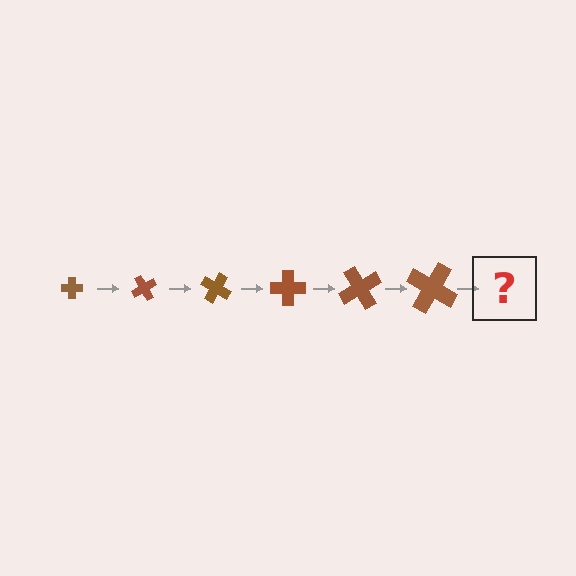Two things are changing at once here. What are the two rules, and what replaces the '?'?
The two rules are that the cross grows larger each step and it rotates 60 degrees each step. The '?' should be a cross, larger than the previous one and rotated 360 degrees from the start.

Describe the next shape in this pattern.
It should be a cross, larger than the previous one and rotated 360 degrees from the start.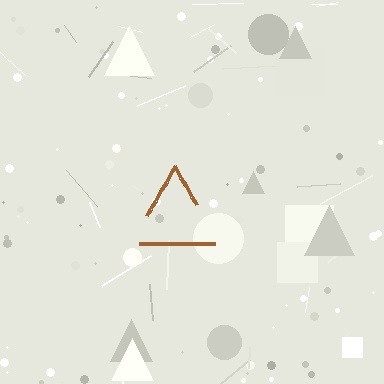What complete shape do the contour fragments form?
The contour fragments form a triangle.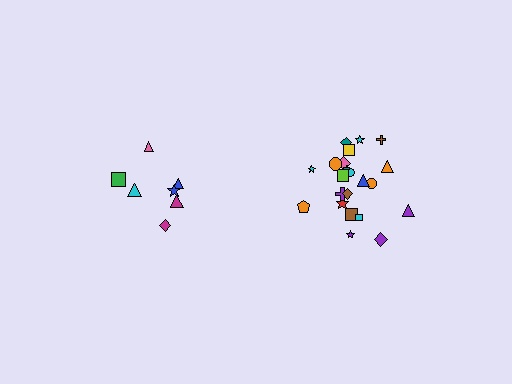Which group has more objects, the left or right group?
The right group.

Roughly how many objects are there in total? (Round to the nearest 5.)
Roughly 30 objects in total.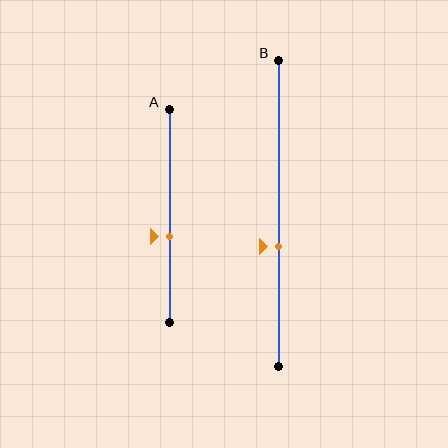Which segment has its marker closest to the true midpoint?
Segment A has its marker closest to the true midpoint.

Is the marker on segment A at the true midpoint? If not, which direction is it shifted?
No, the marker on segment A is shifted downward by about 10% of the segment length.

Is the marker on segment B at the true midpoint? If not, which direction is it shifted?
No, the marker on segment B is shifted downward by about 11% of the segment length.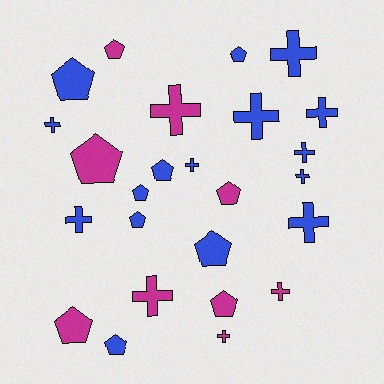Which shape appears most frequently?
Cross, with 13 objects.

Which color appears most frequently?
Blue, with 16 objects.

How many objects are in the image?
There are 25 objects.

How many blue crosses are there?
There are 9 blue crosses.